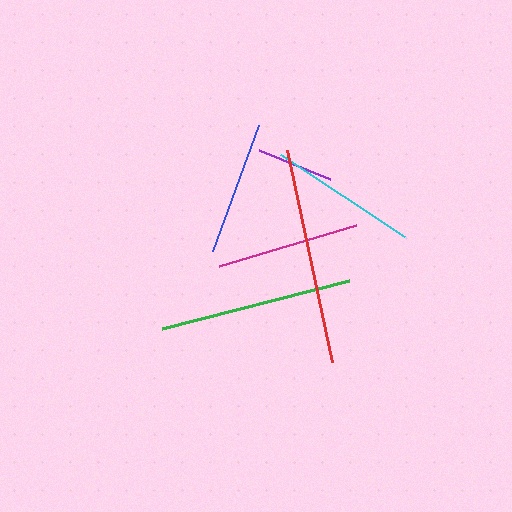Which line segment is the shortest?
The purple line is the shortest at approximately 76 pixels.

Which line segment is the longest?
The red line is the longest at approximately 217 pixels.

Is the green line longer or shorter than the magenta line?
The green line is longer than the magenta line.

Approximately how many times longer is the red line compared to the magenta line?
The red line is approximately 1.5 times the length of the magenta line.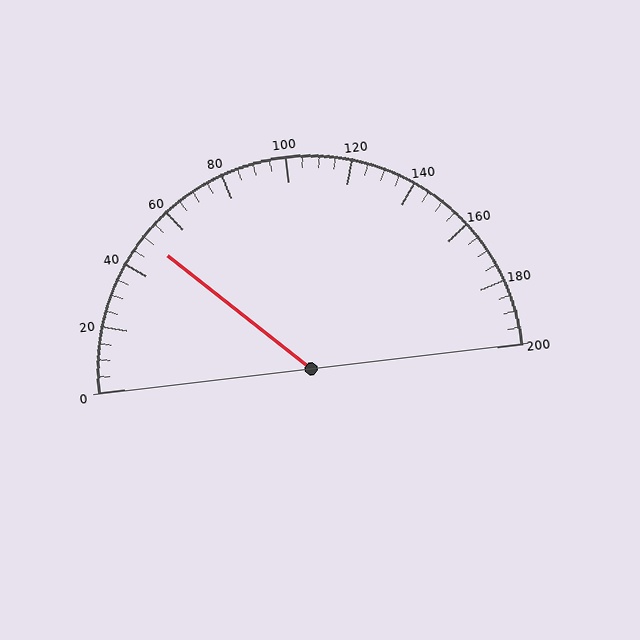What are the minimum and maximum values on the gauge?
The gauge ranges from 0 to 200.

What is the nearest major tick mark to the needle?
The nearest major tick mark is 40.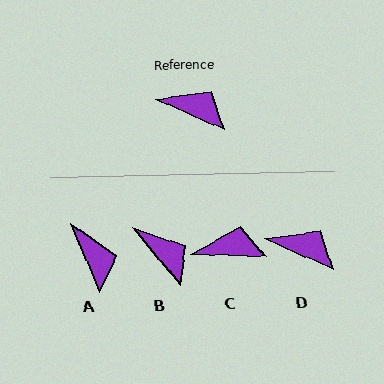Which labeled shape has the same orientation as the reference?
D.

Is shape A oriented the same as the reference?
No, it is off by about 43 degrees.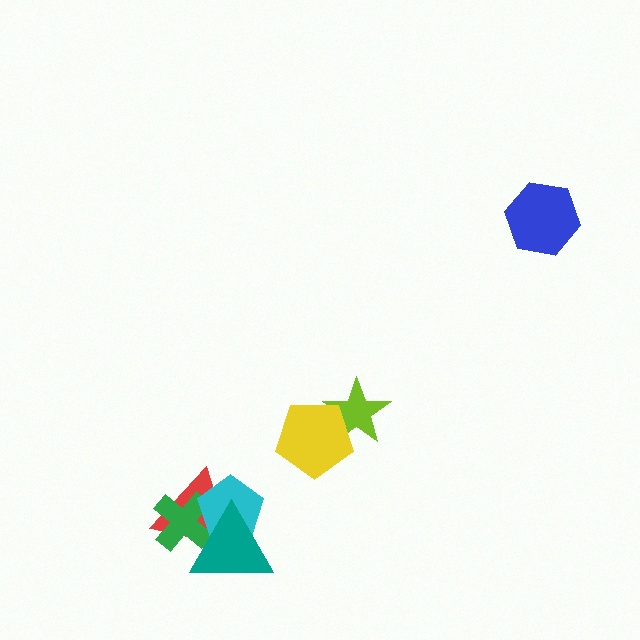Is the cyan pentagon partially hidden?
Yes, it is partially covered by another shape.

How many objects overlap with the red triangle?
3 objects overlap with the red triangle.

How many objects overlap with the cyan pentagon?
3 objects overlap with the cyan pentagon.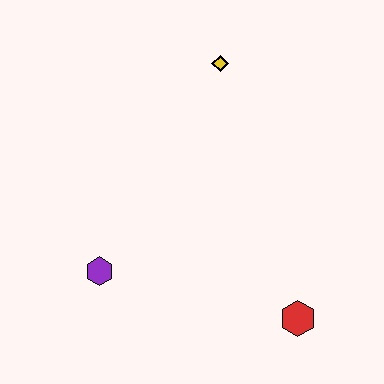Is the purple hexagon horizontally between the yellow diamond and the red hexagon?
No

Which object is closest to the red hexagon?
The purple hexagon is closest to the red hexagon.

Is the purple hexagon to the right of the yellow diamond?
No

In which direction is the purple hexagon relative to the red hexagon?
The purple hexagon is to the left of the red hexagon.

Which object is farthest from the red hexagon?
The yellow diamond is farthest from the red hexagon.